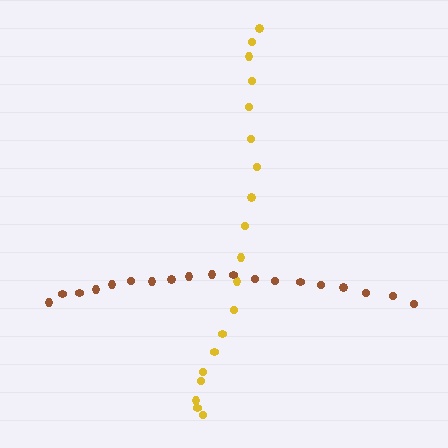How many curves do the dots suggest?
There are 2 distinct paths.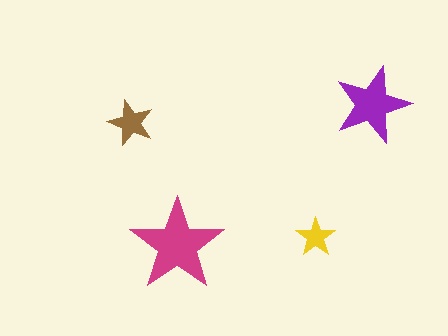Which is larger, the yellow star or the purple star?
The purple one.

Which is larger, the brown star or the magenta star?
The magenta one.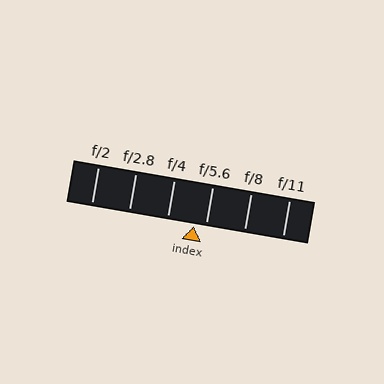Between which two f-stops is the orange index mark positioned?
The index mark is between f/4 and f/5.6.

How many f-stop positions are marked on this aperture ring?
There are 6 f-stop positions marked.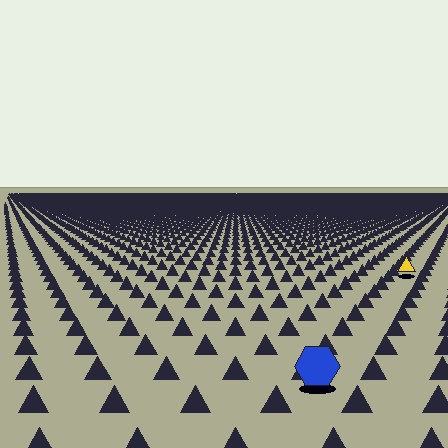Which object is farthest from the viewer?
The yellow triangle is farthest from the viewer. It appears smaller and the ground texture around it is denser.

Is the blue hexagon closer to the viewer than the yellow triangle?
Yes. The blue hexagon is closer — you can tell from the texture gradient: the ground texture is coarser near it.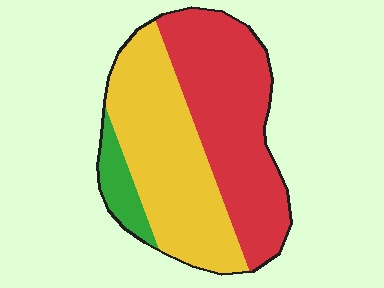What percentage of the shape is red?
Red takes up about one half (1/2) of the shape.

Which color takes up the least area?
Green, at roughly 10%.